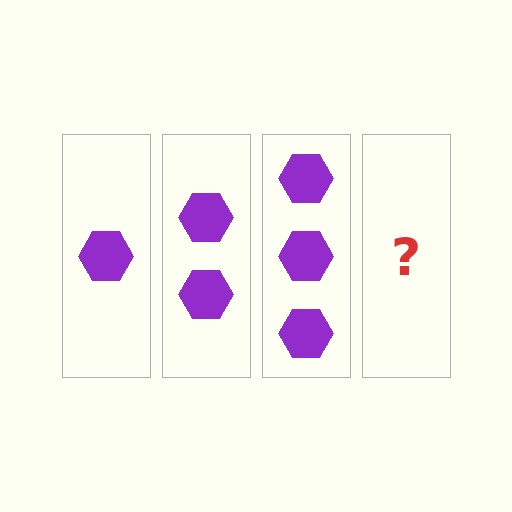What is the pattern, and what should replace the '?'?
The pattern is that each step adds one more hexagon. The '?' should be 4 hexagons.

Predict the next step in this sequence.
The next step is 4 hexagons.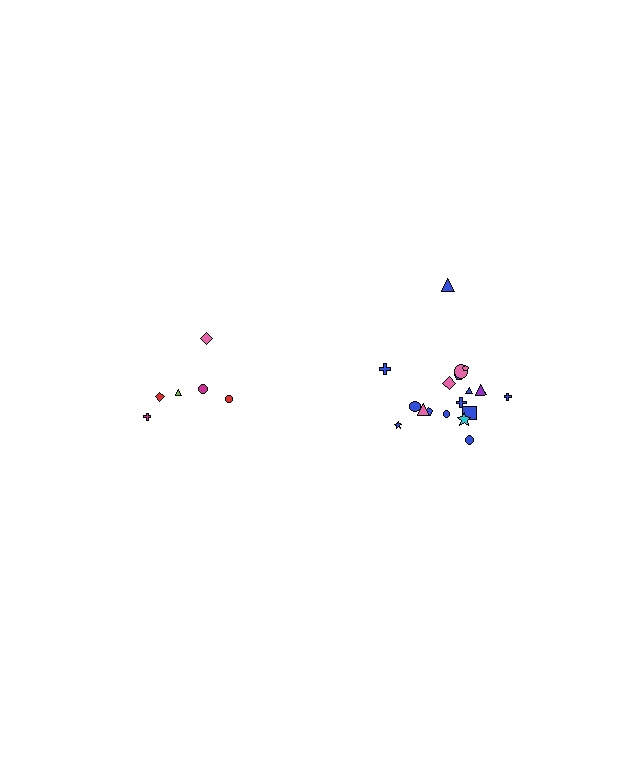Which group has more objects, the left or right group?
The right group.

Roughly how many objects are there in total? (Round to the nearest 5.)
Roughly 25 objects in total.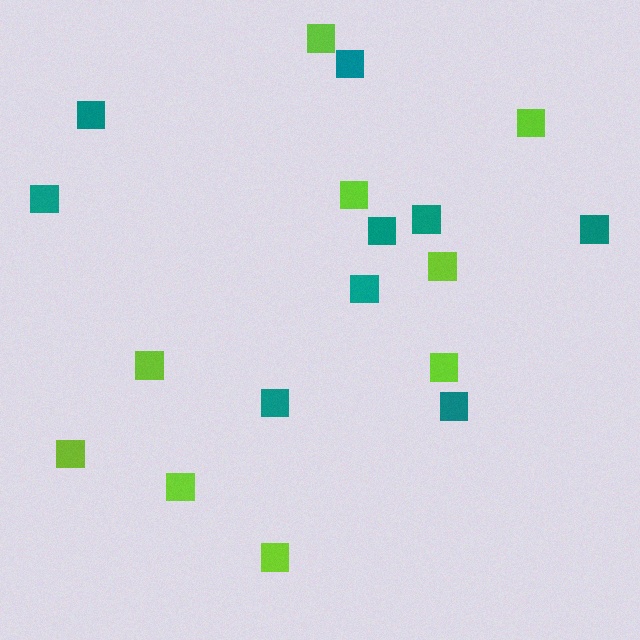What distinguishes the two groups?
There are 2 groups: one group of lime squares (9) and one group of teal squares (9).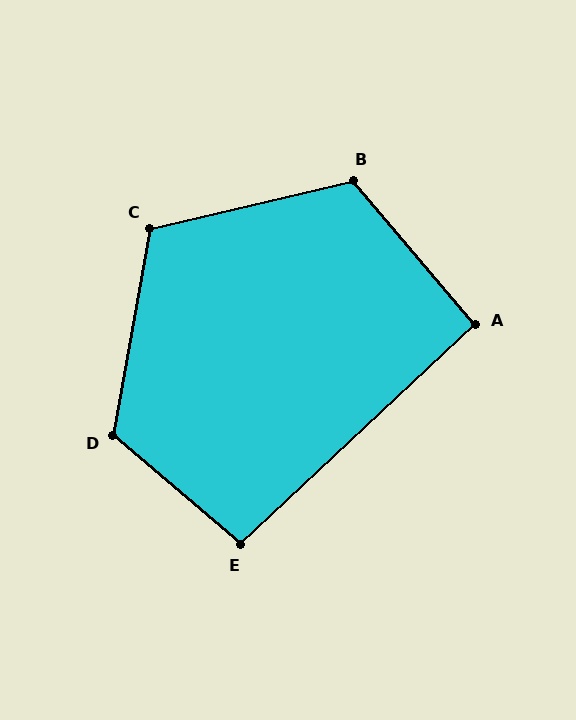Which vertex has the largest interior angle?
D, at approximately 120 degrees.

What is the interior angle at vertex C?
Approximately 113 degrees (obtuse).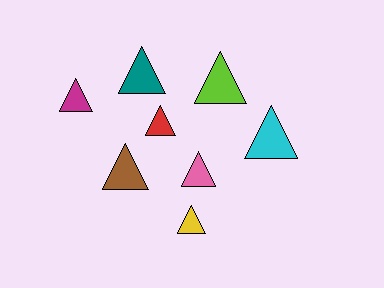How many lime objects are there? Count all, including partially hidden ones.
There is 1 lime object.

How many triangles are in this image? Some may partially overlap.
There are 8 triangles.